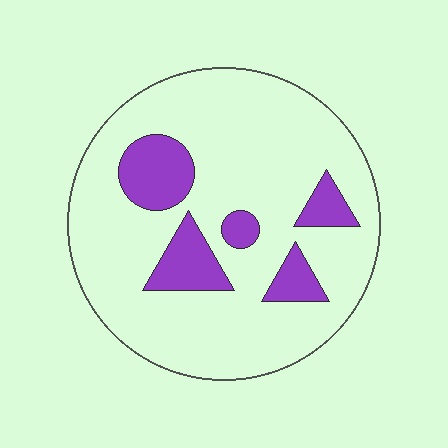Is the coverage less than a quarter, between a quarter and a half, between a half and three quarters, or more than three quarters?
Less than a quarter.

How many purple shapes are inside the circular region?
5.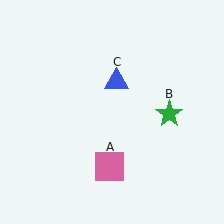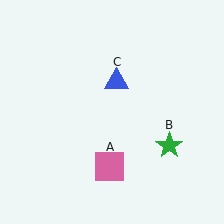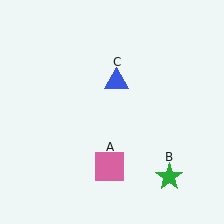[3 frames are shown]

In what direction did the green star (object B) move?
The green star (object B) moved down.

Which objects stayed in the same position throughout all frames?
Pink square (object A) and blue triangle (object C) remained stationary.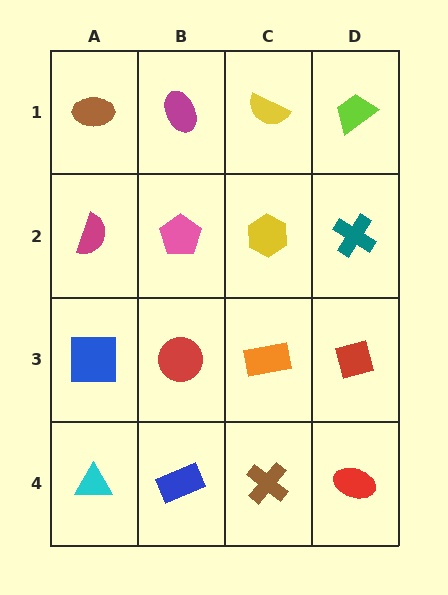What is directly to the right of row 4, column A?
A blue rectangle.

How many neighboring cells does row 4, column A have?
2.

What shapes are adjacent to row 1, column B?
A pink pentagon (row 2, column B), a brown ellipse (row 1, column A), a yellow semicircle (row 1, column C).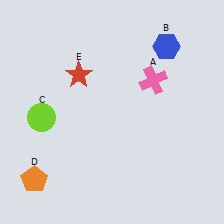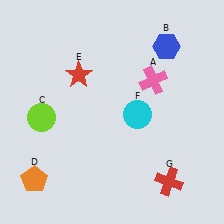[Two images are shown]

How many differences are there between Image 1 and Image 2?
There are 2 differences between the two images.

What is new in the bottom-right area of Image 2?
A cyan circle (F) was added in the bottom-right area of Image 2.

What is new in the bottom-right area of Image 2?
A red cross (G) was added in the bottom-right area of Image 2.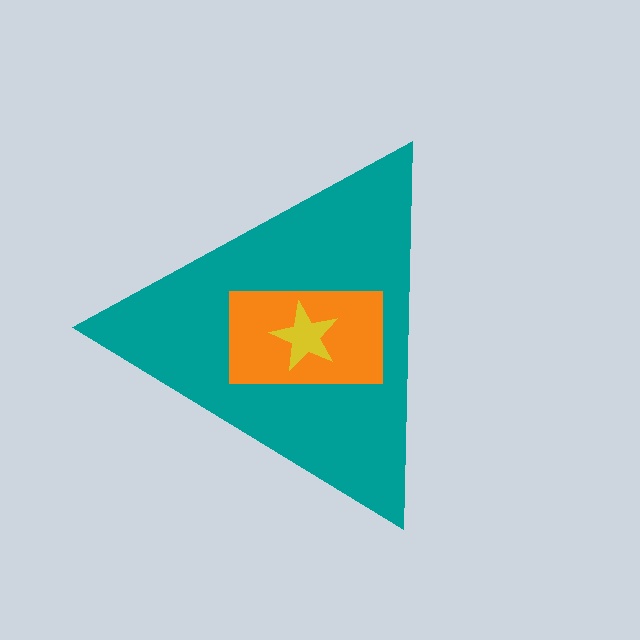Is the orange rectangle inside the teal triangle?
Yes.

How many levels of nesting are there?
3.